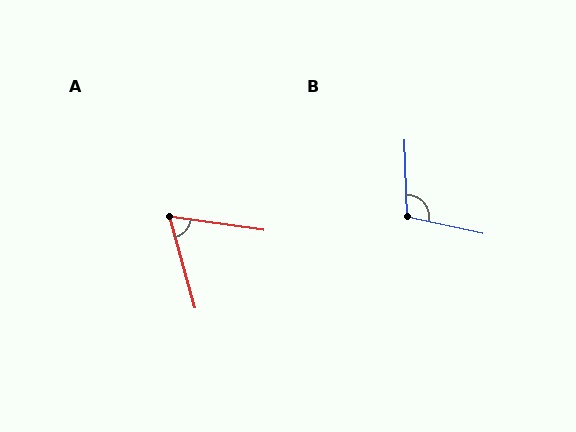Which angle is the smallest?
A, at approximately 66 degrees.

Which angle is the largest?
B, at approximately 104 degrees.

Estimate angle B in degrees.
Approximately 104 degrees.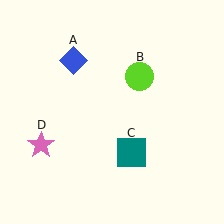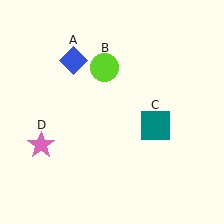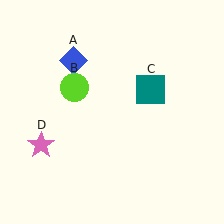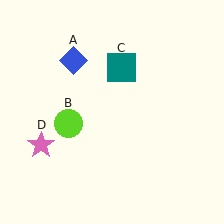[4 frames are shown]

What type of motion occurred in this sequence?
The lime circle (object B), teal square (object C) rotated counterclockwise around the center of the scene.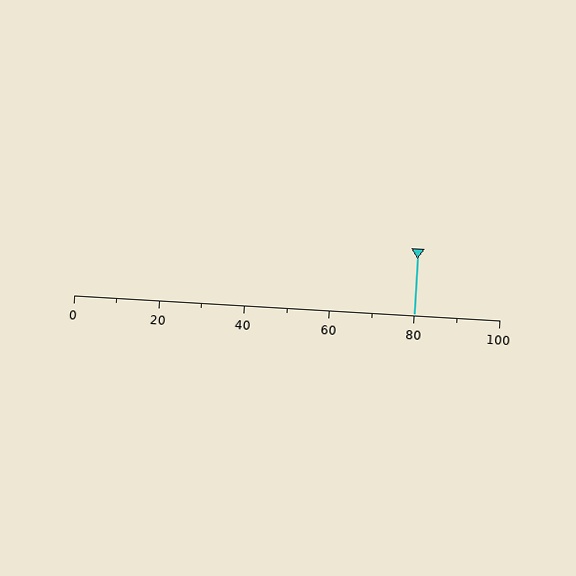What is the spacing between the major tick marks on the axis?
The major ticks are spaced 20 apart.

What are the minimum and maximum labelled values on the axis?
The axis runs from 0 to 100.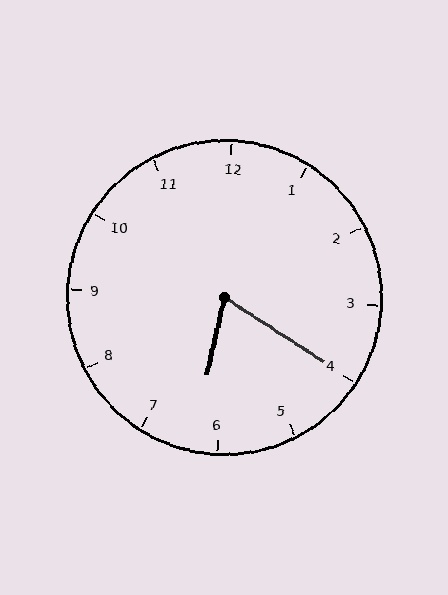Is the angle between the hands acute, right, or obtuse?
It is acute.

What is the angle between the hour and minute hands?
Approximately 70 degrees.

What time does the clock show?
6:20.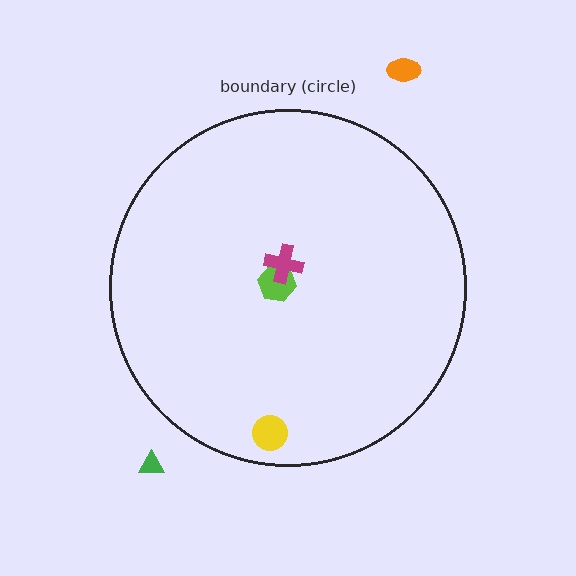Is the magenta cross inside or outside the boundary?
Inside.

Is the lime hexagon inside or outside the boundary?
Inside.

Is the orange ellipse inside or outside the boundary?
Outside.